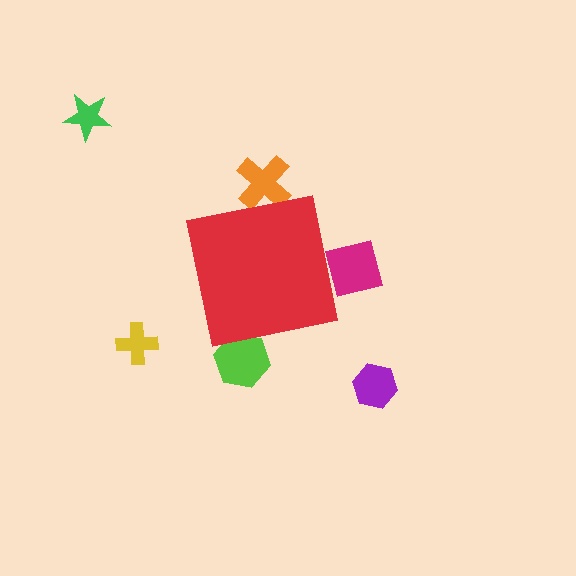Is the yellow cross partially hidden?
No, the yellow cross is fully visible.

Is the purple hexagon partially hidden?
No, the purple hexagon is fully visible.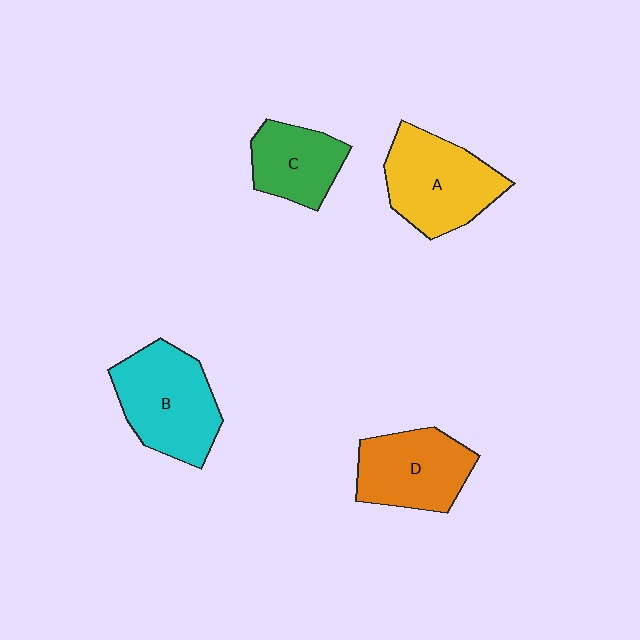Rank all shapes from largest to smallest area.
From largest to smallest: B (cyan), A (yellow), D (orange), C (green).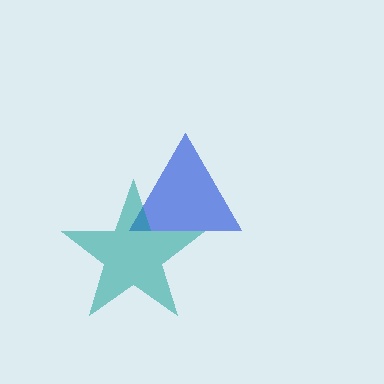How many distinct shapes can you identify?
There are 2 distinct shapes: a blue triangle, a teal star.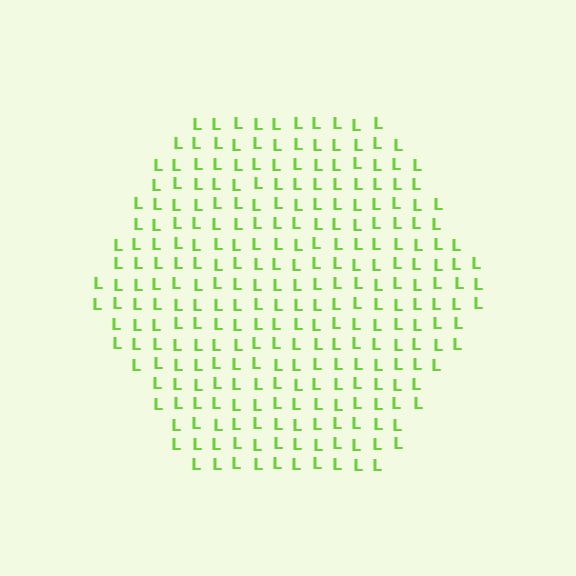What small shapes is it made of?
It is made of small letter L's.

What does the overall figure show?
The overall figure shows a hexagon.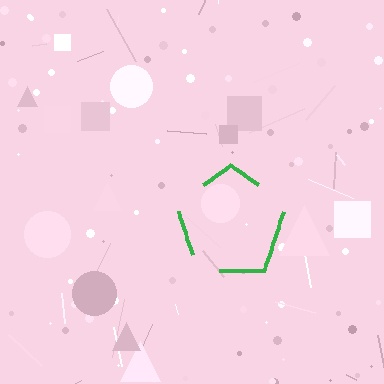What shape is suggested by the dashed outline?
The dashed outline suggests a pentagon.